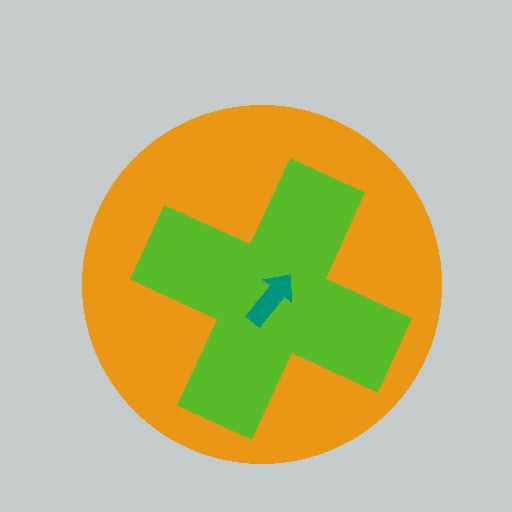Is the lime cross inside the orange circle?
Yes.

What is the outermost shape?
The orange circle.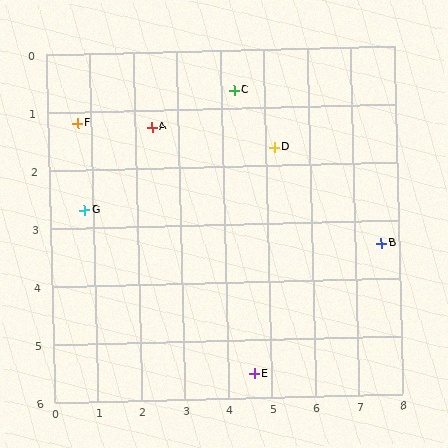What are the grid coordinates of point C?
Point C is at approximately (4.3, 0.7).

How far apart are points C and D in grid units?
Points C and D are about 1.3 grid units apart.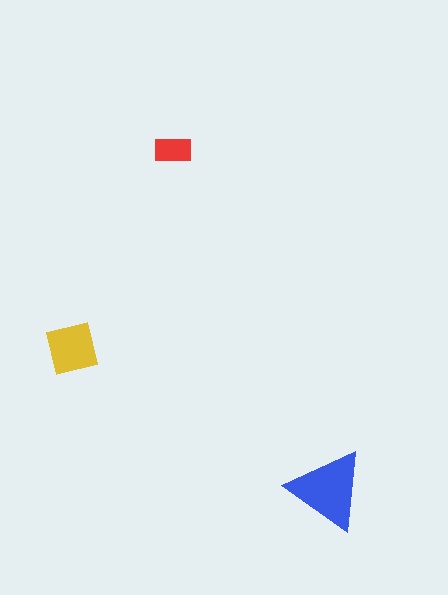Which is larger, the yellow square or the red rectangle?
The yellow square.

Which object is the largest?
The blue triangle.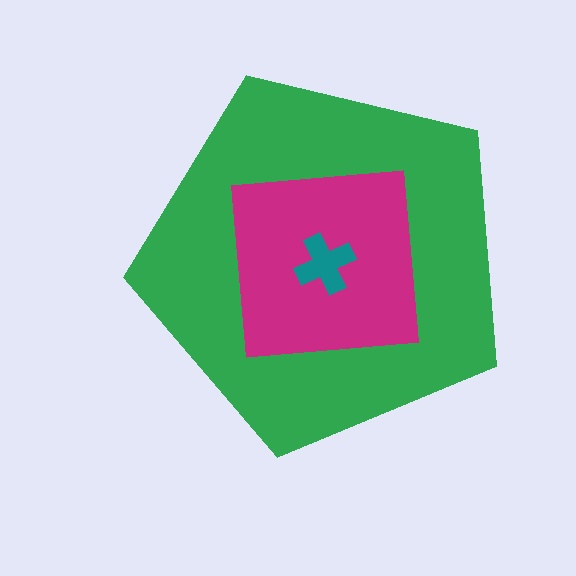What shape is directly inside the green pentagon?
The magenta square.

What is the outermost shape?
The green pentagon.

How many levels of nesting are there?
3.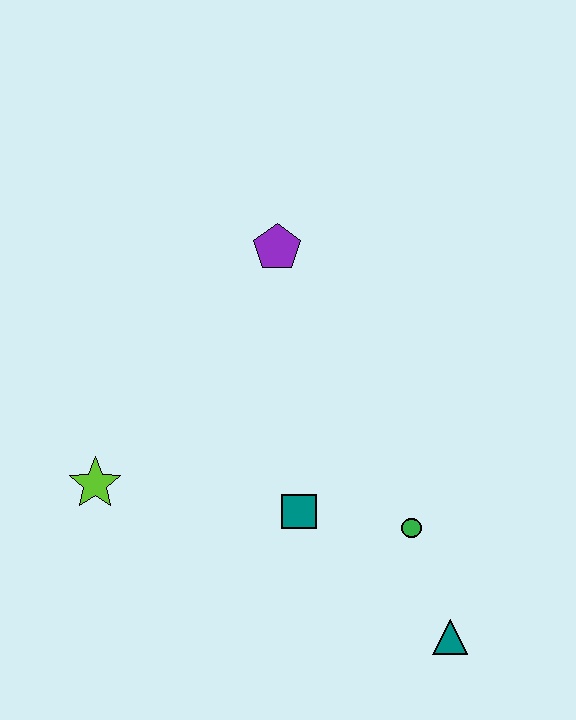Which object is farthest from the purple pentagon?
The teal triangle is farthest from the purple pentagon.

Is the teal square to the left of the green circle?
Yes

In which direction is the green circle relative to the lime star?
The green circle is to the right of the lime star.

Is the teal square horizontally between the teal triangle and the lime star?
Yes